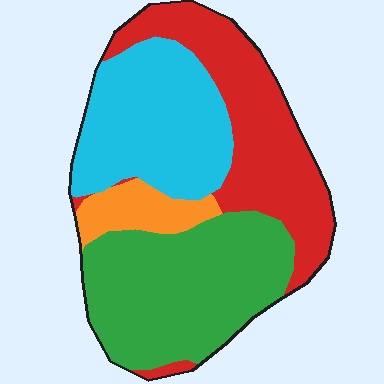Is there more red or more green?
Green.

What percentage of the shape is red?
Red takes up about one third (1/3) of the shape.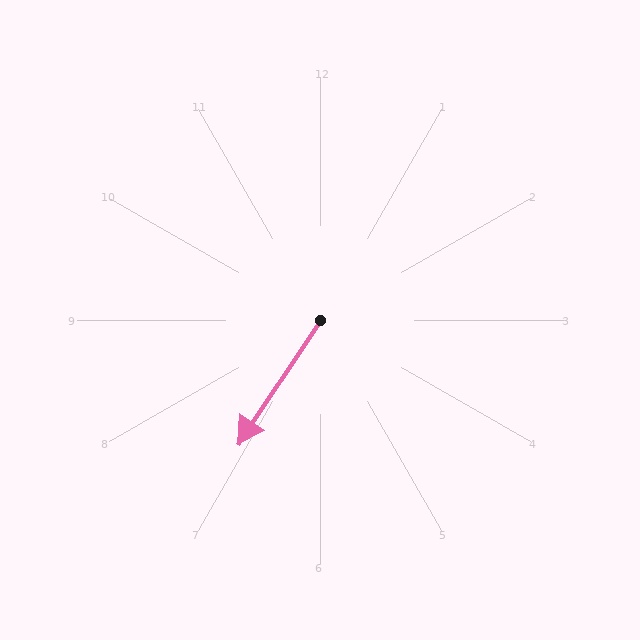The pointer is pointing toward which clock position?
Roughly 7 o'clock.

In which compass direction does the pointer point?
Southwest.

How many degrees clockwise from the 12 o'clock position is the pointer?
Approximately 214 degrees.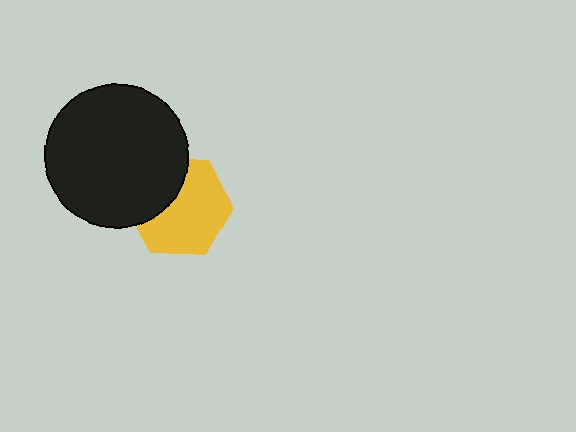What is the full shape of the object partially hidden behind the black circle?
The partially hidden object is a yellow hexagon.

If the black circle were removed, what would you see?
You would see the complete yellow hexagon.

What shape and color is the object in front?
The object in front is a black circle.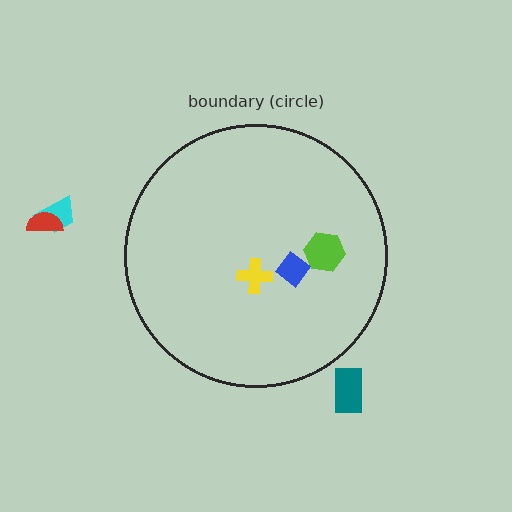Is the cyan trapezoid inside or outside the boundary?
Outside.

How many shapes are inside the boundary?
3 inside, 3 outside.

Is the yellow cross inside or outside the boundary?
Inside.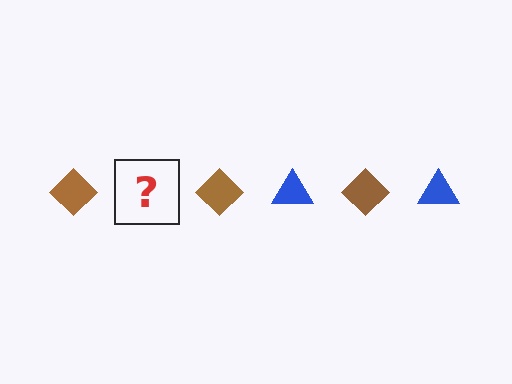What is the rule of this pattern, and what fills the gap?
The rule is that the pattern alternates between brown diamond and blue triangle. The gap should be filled with a blue triangle.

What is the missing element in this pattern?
The missing element is a blue triangle.